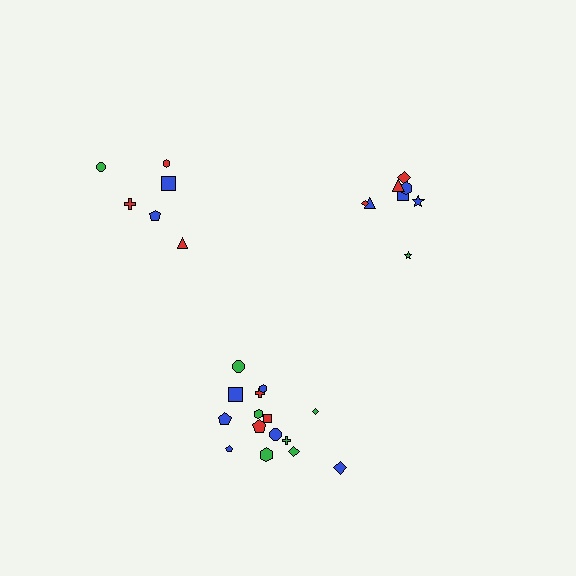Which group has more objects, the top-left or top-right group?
The top-right group.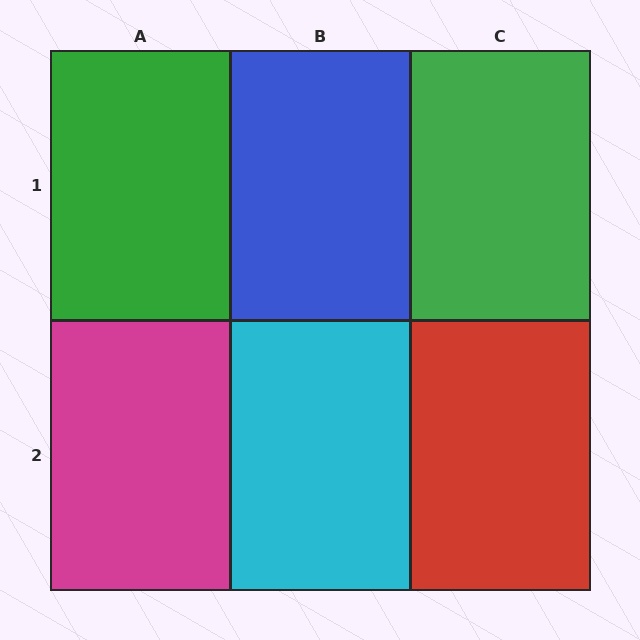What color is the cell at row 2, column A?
Magenta.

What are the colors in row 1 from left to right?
Green, blue, green.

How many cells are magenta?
1 cell is magenta.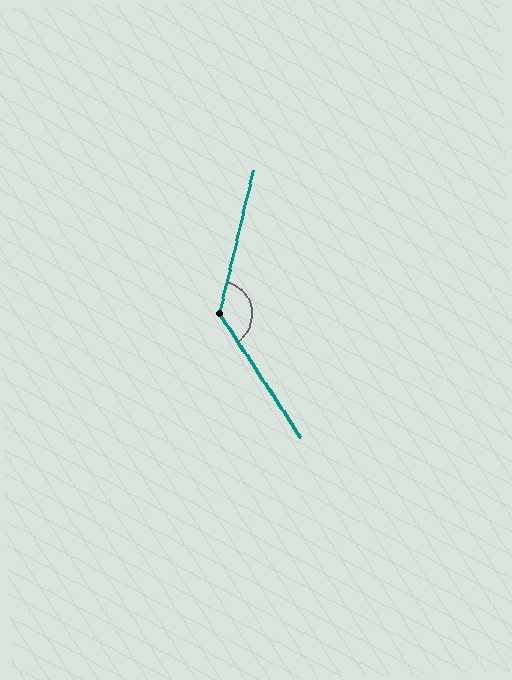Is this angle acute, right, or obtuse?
It is obtuse.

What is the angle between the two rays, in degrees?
Approximately 133 degrees.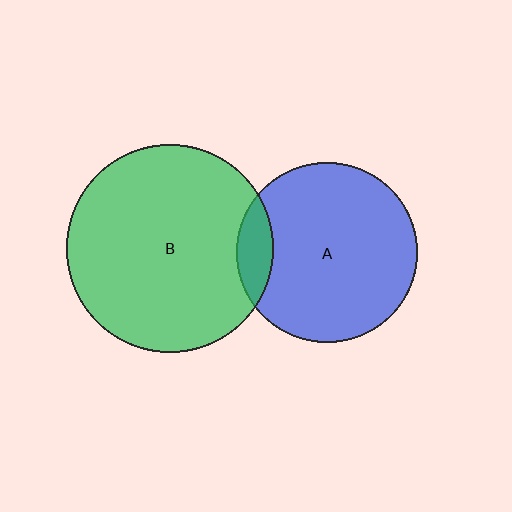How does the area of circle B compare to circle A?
Approximately 1.3 times.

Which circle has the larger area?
Circle B (green).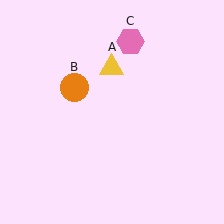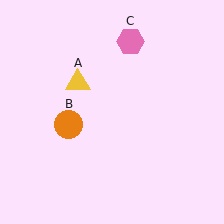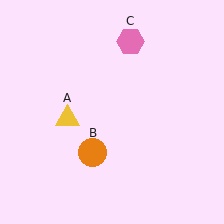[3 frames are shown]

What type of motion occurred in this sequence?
The yellow triangle (object A), orange circle (object B) rotated counterclockwise around the center of the scene.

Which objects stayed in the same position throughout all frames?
Pink hexagon (object C) remained stationary.